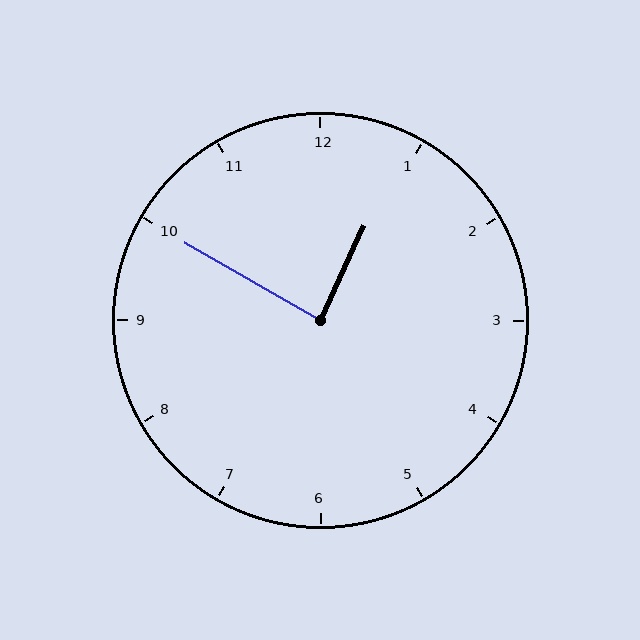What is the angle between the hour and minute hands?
Approximately 85 degrees.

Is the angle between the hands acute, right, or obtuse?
It is right.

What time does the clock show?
12:50.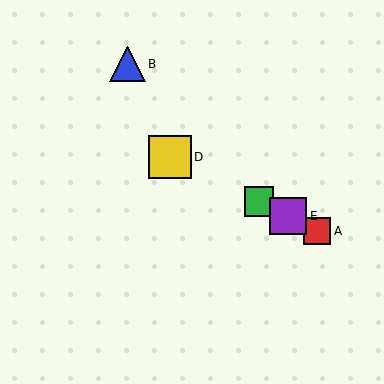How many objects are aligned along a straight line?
4 objects (A, C, D, E) are aligned along a straight line.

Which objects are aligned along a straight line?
Objects A, C, D, E are aligned along a straight line.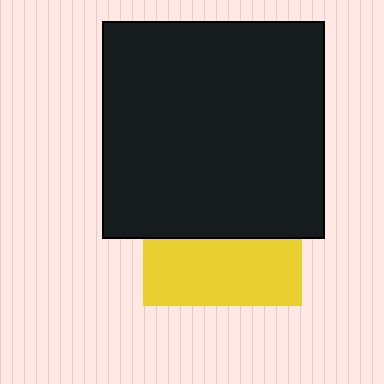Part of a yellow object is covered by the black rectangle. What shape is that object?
It is a square.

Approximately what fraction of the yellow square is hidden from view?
Roughly 58% of the yellow square is hidden behind the black rectangle.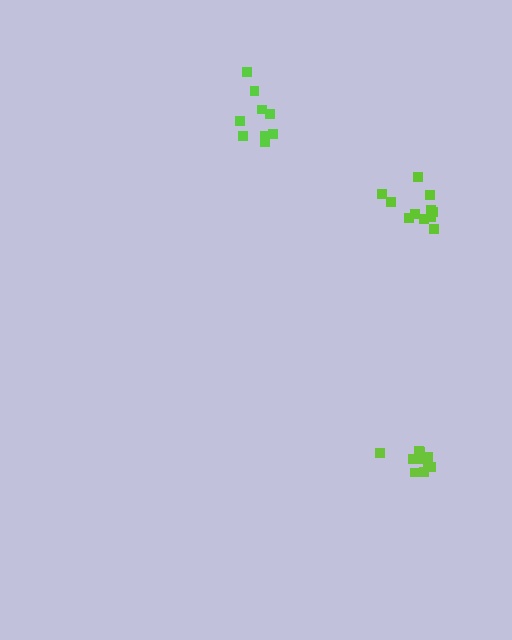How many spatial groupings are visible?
There are 3 spatial groupings.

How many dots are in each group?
Group 1: 11 dots, Group 2: 10 dots, Group 3: 10 dots (31 total).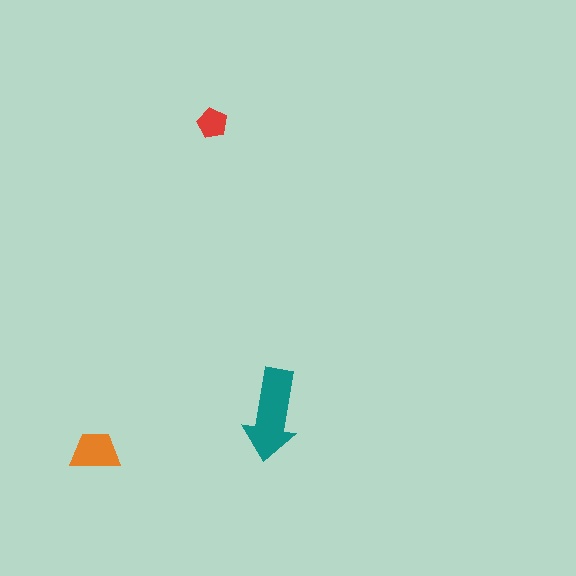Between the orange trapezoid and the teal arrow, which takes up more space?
The teal arrow.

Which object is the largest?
The teal arrow.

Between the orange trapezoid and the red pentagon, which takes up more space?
The orange trapezoid.